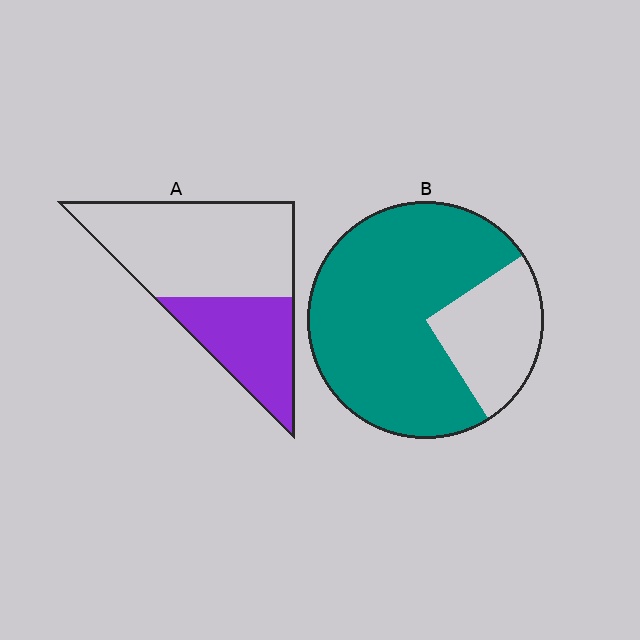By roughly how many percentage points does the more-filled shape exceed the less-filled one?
By roughly 40 percentage points (B over A).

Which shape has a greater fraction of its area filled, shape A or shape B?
Shape B.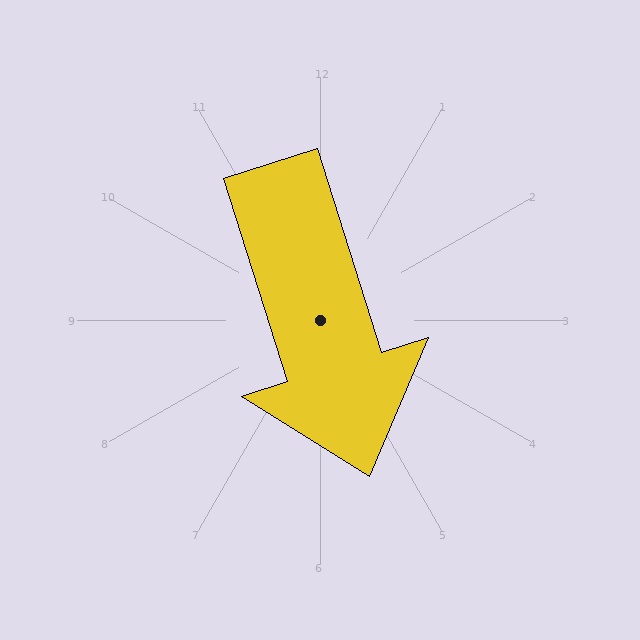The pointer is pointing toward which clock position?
Roughly 5 o'clock.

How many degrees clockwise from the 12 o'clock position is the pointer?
Approximately 162 degrees.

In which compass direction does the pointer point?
South.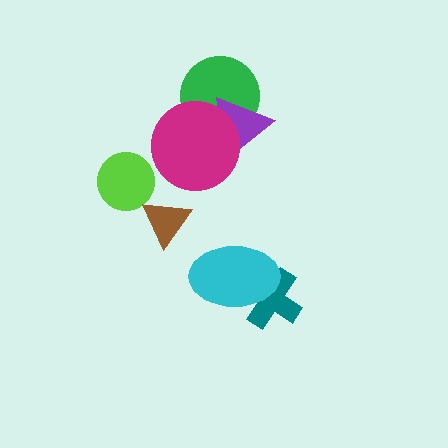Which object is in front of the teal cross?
The cyan ellipse is in front of the teal cross.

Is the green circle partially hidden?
Yes, it is partially covered by another shape.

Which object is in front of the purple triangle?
The magenta circle is in front of the purple triangle.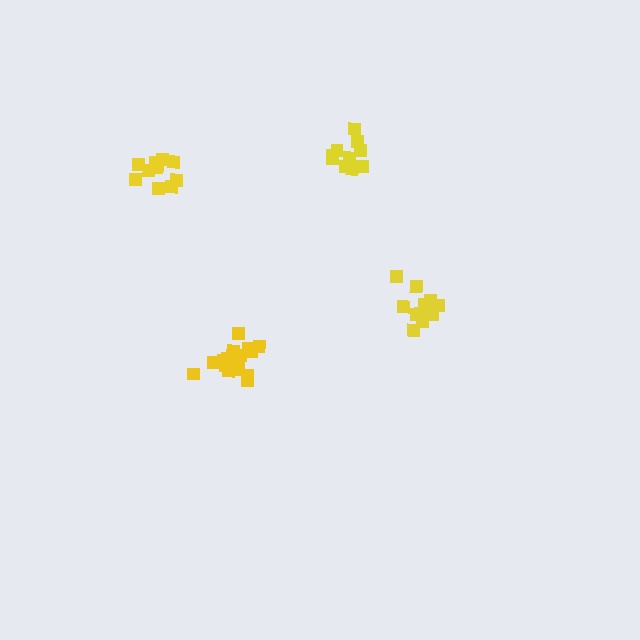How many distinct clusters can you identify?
There are 4 distinct clusters.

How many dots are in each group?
Group 1: 16 dots, Group 2: 10 dots, Group 3: 12 dots, Group 4: 10 dots (48 total).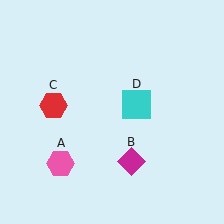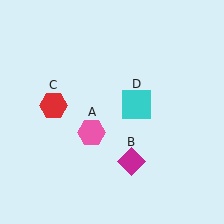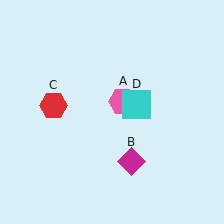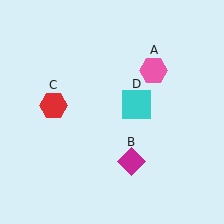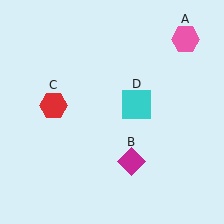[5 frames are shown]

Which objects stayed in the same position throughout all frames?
Magenta diamond (object B) and red hexagon (object C) and cyan square (object D) remained stationary.